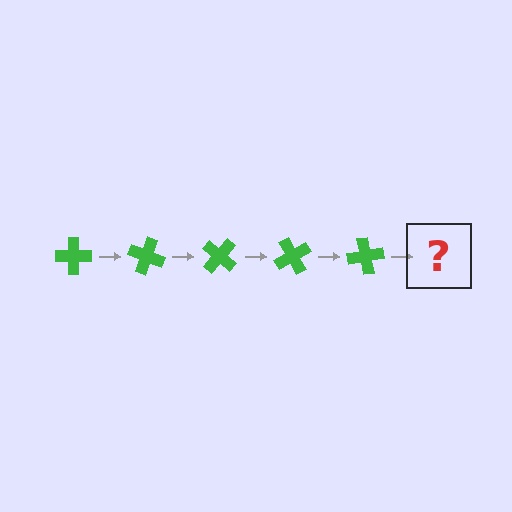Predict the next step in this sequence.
The next step is a green cross rotated 100 degrees.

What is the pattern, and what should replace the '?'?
The pattern is that the cross rotates 20 degrees each step. The '?' should be a green cross rotated 100 degrees.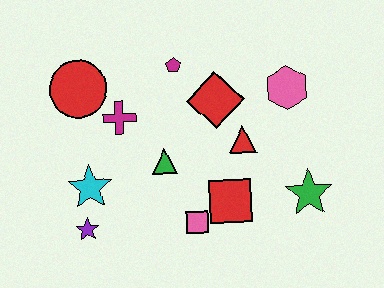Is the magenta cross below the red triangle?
No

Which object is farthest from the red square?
The red circle is farthest from the red square.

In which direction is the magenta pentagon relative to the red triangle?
The magenta pentagon is above the red triangle.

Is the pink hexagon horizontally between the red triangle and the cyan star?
No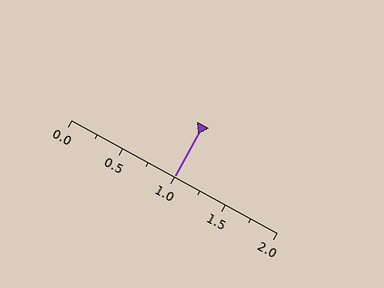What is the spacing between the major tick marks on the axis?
The major ticks are spaced 0.5 apart.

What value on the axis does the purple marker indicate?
The marker indicates approximately 1.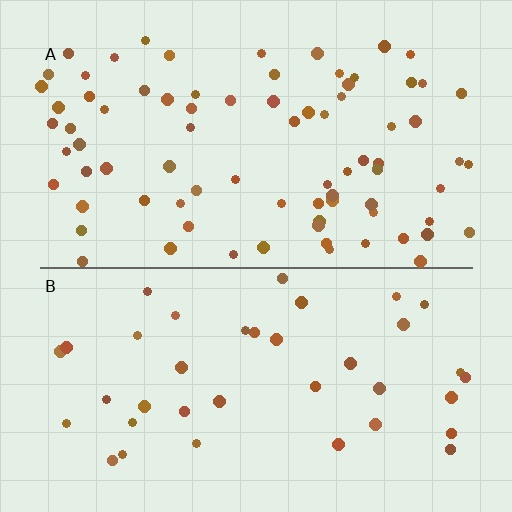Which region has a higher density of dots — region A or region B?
A (the top).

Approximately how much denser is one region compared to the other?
Approximately 2.1× — region A over region B.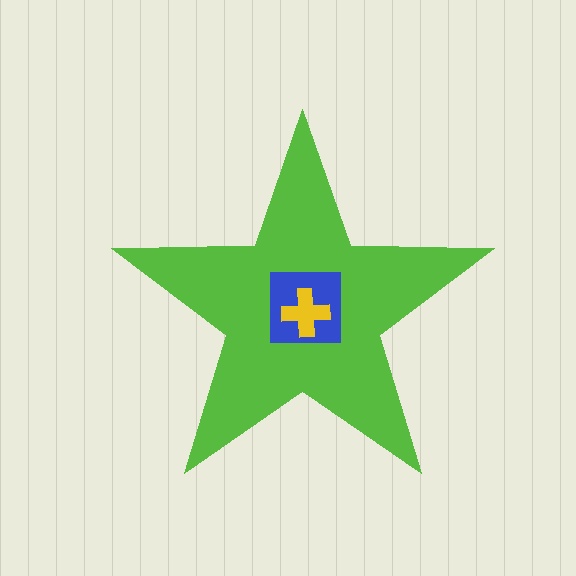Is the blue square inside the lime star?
Yes.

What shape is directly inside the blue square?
The yellow cross.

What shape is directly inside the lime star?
The blue square.